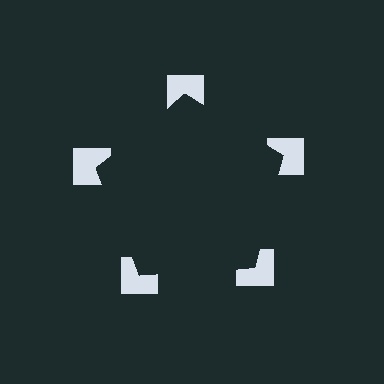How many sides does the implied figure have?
5 sides.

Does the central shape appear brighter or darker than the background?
It typically appears slightly darker than the background, even though no actual brightness change is drawn.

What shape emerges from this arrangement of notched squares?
An illusory pentagon — its edges are inferred from the aligned wedge cuts in the notched squares, not physically drawn.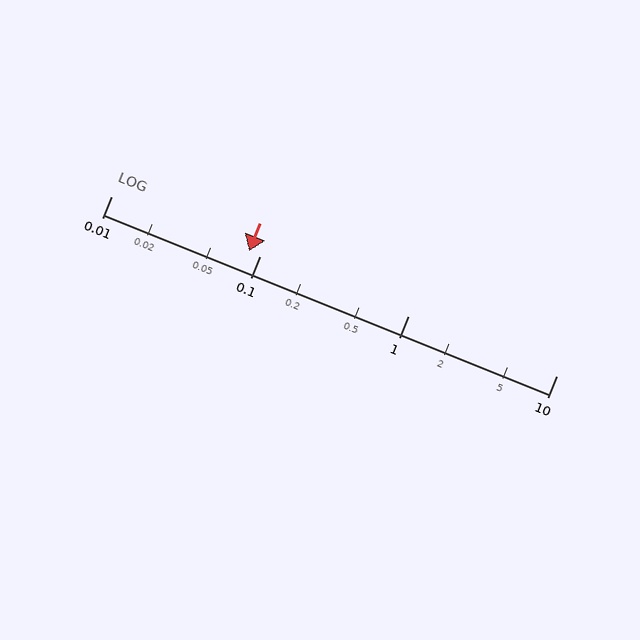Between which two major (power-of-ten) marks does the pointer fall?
The pointer is between 0.01 and 0.1.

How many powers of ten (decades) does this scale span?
The scale spans 3 decades, from 0.01 to 10.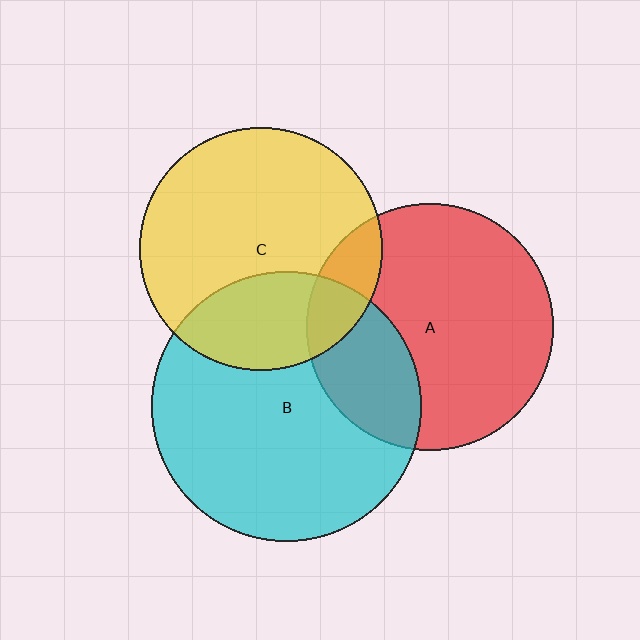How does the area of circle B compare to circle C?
Approximately 1.2 times.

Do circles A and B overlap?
Yes.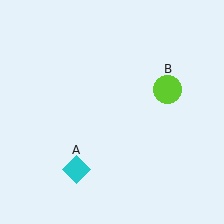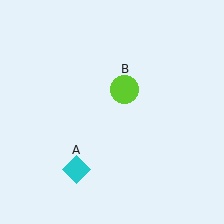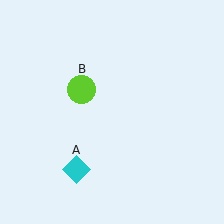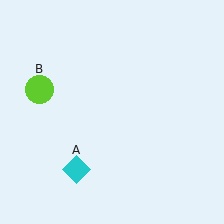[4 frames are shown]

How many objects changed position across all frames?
1 object changed position: lime circle (object B).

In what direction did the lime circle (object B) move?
The lime circle (object B) moved left.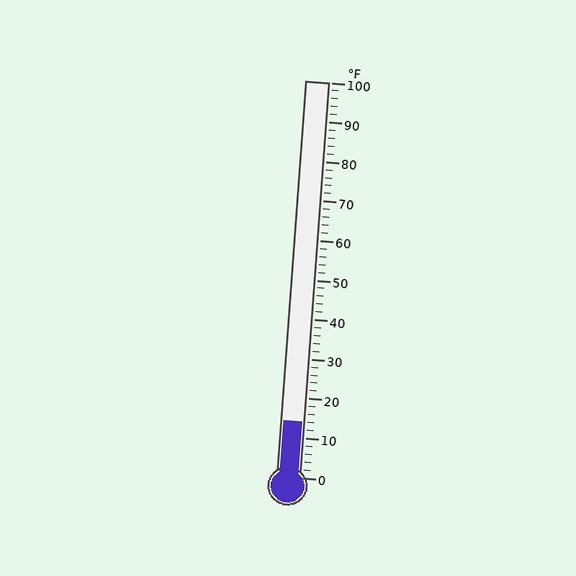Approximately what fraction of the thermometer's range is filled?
The thermometer is filled to approximately 15% of its range.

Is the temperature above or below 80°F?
The temperature is below 80°F.